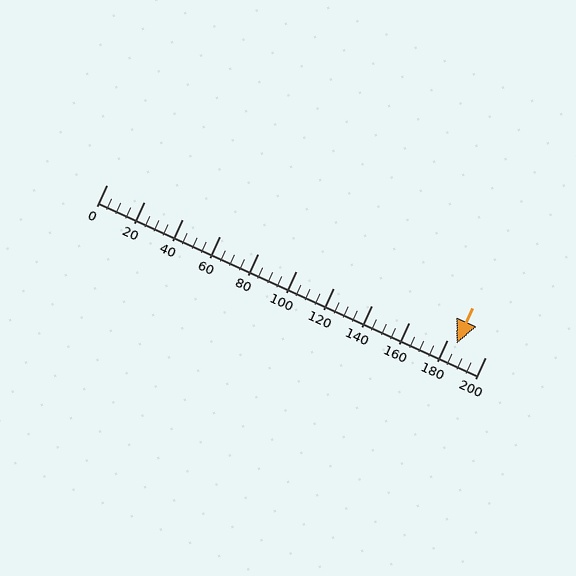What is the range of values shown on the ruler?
The ruler shows values from 0 to 200.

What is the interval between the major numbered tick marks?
The major tick marks are spaced 20 units apart.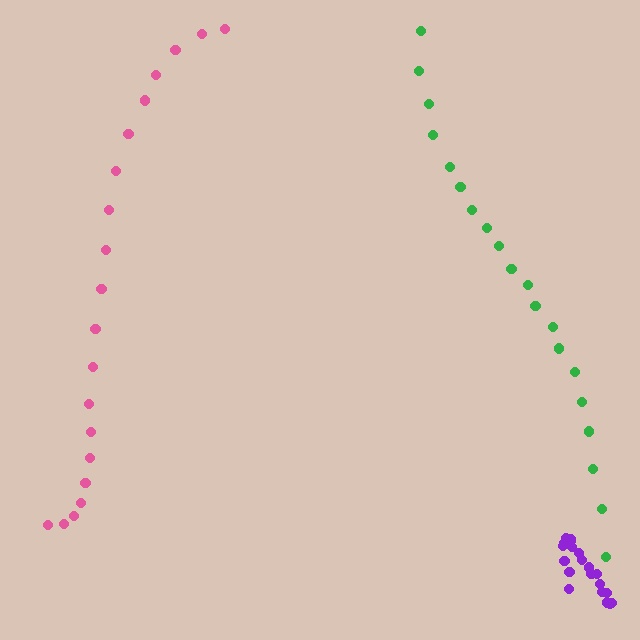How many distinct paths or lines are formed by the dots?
There are 3 distinct paths.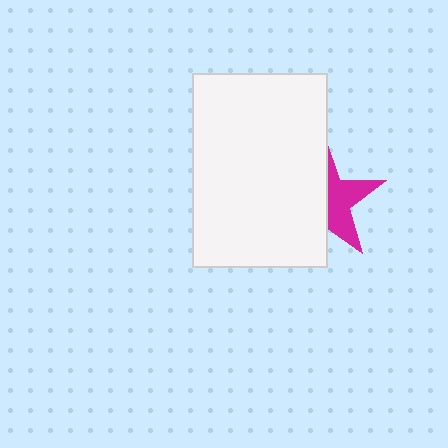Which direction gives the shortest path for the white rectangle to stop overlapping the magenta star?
Moving left gives the shortest separation.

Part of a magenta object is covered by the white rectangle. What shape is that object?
It is a star.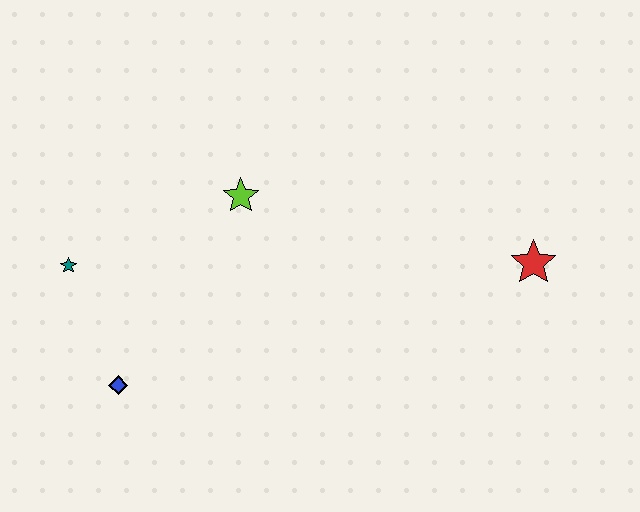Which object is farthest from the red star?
The teal star is farthest from the red star.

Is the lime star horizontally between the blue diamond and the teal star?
No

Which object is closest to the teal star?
The blue diamond is closest to the teal star.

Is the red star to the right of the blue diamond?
Yes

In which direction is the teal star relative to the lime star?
The teal star is to the left of the lime star.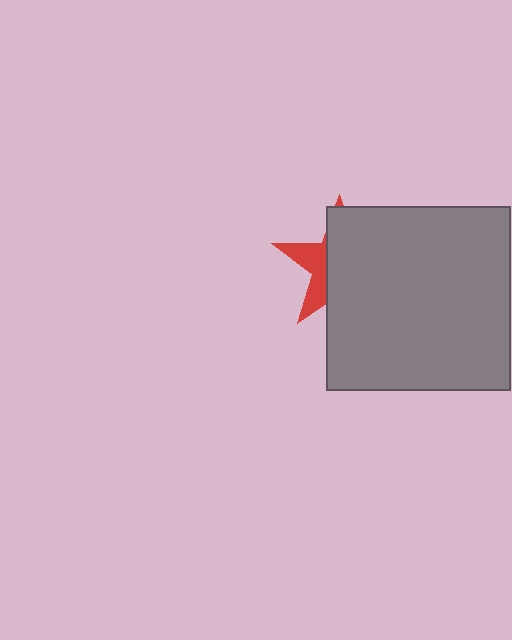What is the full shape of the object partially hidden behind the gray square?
The partially hidden object is a red star.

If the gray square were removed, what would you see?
You would see the complete red star.